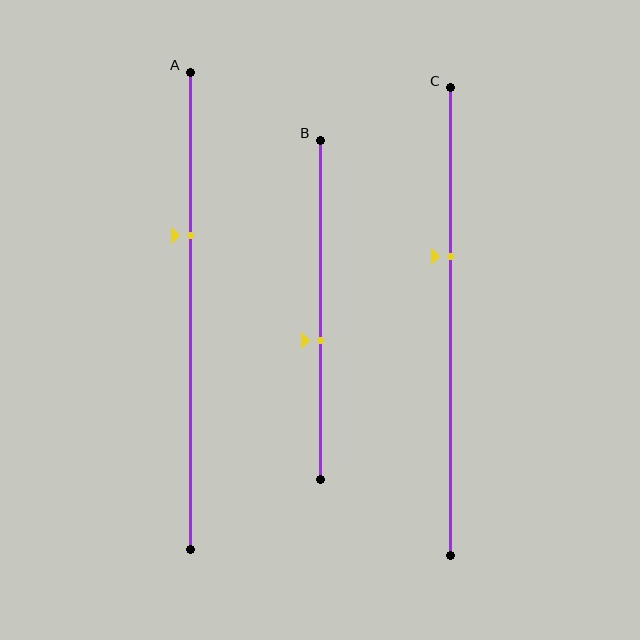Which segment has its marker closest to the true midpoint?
Segment B has its marker closest to the true midpoint.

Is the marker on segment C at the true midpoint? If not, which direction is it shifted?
No, the marker on segment C is shifted upward by about 14% of the segment length.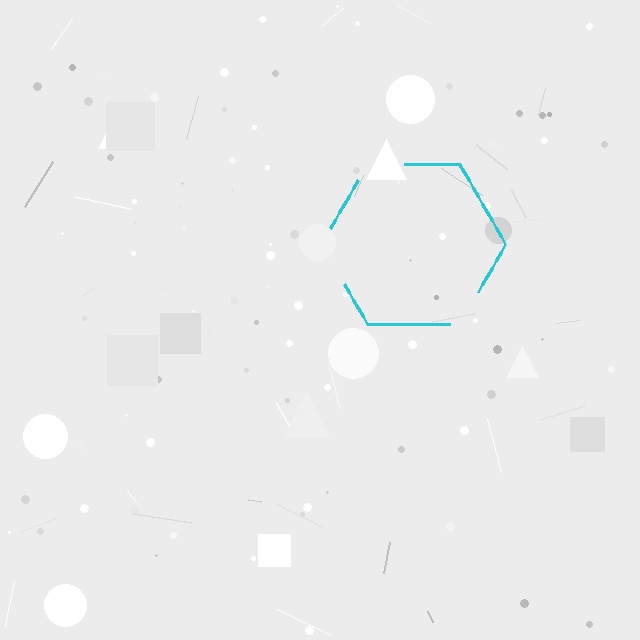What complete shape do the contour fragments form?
The contour fragments form a hexagon.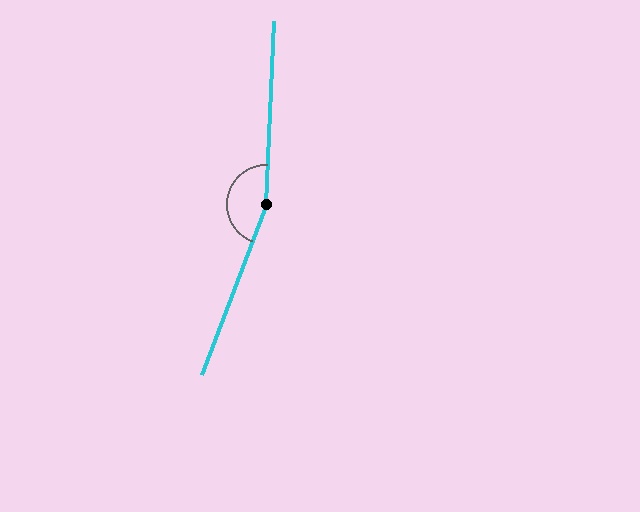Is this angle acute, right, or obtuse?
It is obtuse.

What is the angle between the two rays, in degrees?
Approximately 162 degrees.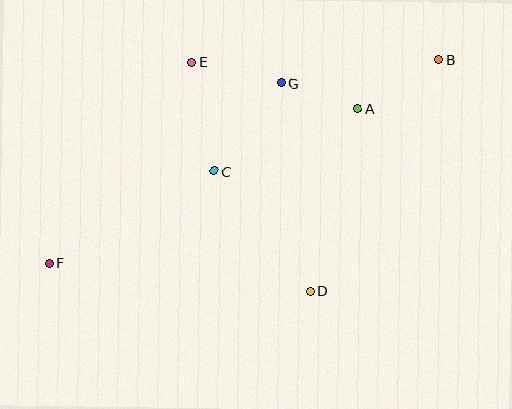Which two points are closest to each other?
Points A and G are closest to each other.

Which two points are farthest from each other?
Points B and F are farthest from each other.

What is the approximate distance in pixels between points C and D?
The distance between C and D is approximately 154 pixels.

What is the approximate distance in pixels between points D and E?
The distance between D and E is approximately 258 pixels.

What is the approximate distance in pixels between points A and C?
The distance between A and C is approximately 157 pixels.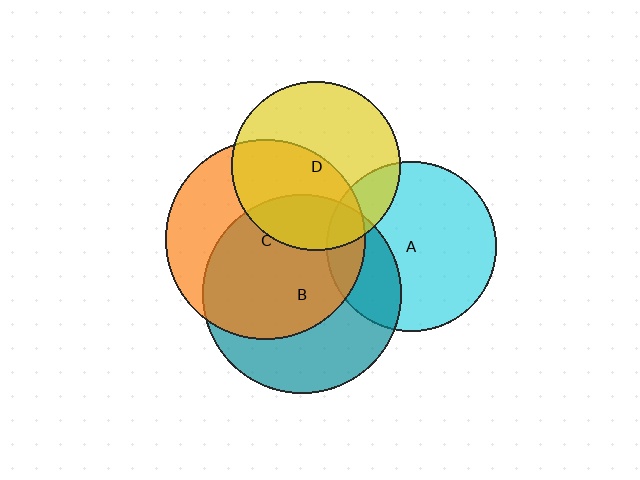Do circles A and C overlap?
Yes.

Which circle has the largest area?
Circle C (orange).